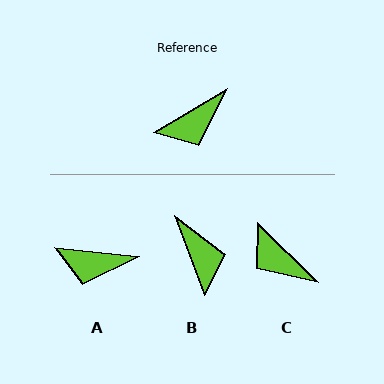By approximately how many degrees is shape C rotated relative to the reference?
Approximately 76 degrees clockwise.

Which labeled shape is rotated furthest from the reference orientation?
B, about 79 degrees away.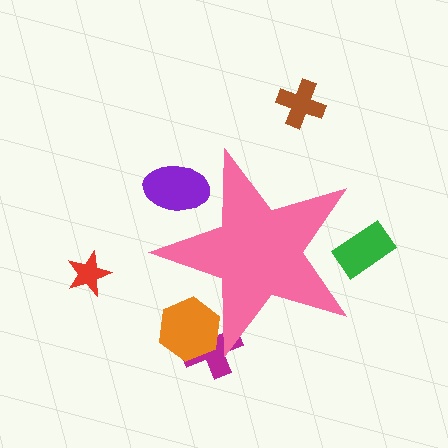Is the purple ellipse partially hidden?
Yes, the purple ellipse is partially hidden behind the pink star.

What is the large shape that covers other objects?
A pink star.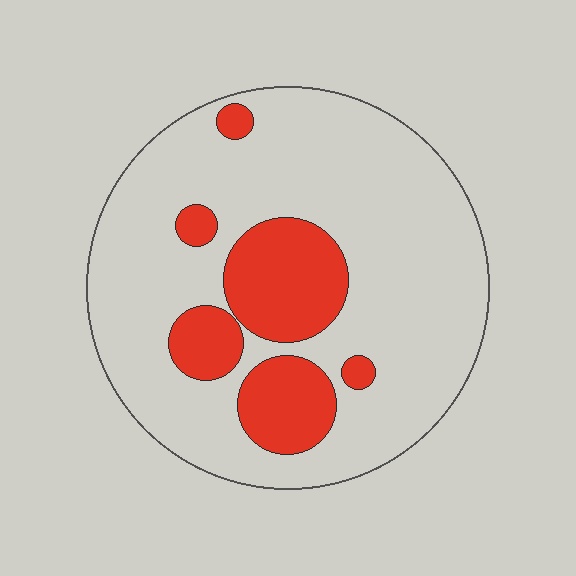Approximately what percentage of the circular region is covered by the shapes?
Approximately 20%.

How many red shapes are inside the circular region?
6.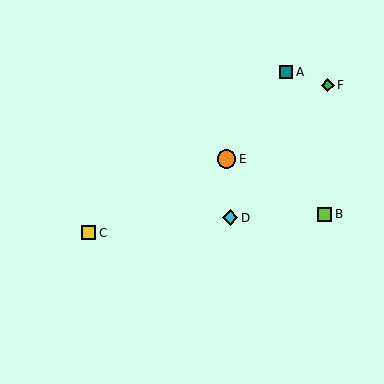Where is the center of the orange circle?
The center of the orange circle is at (227, 159).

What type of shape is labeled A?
Shape A is a teal square.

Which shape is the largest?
The orange circle (labeled E) is the largest.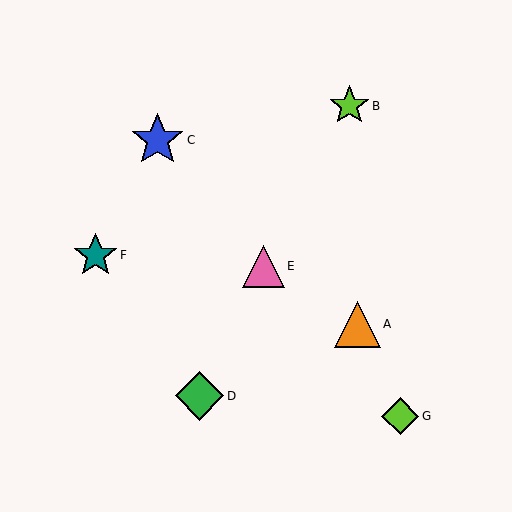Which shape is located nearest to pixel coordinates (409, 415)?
The lime diamond (labeled G) at (400, 416) is nearest to that location.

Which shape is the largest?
The blue star (labeled C) is the largest.